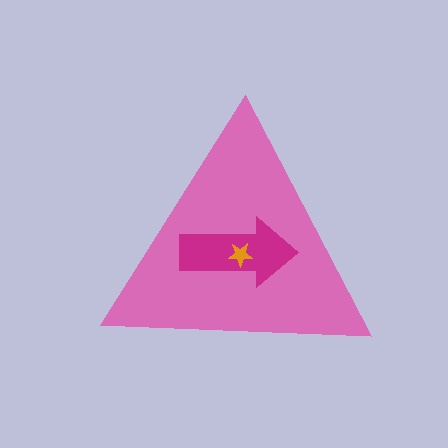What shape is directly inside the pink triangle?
The magenta arrow.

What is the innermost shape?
The orange star.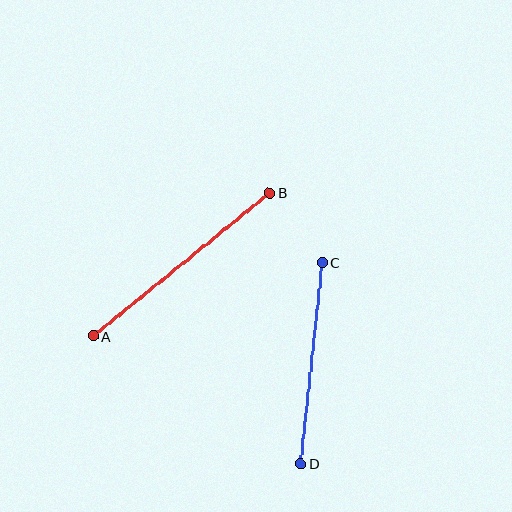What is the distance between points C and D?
The distance is approximately 202 pixels.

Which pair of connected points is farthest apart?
Points A and B are farthest apart.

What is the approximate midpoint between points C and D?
The midpoint is at approximately (311, 363) pixels.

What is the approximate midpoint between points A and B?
The midpoint is at approximately (182, 265) pixels.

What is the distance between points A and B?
The distance is approximately 228 pixels.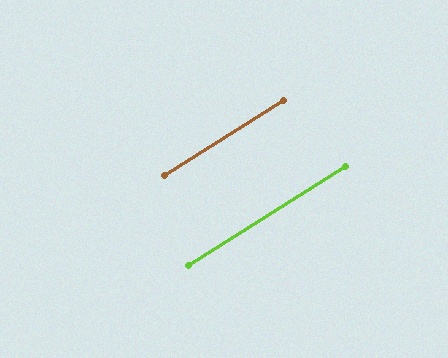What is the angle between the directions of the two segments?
Approximately 0 degrees.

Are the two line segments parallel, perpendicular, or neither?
Parallel — their directions differ by only 0.1°.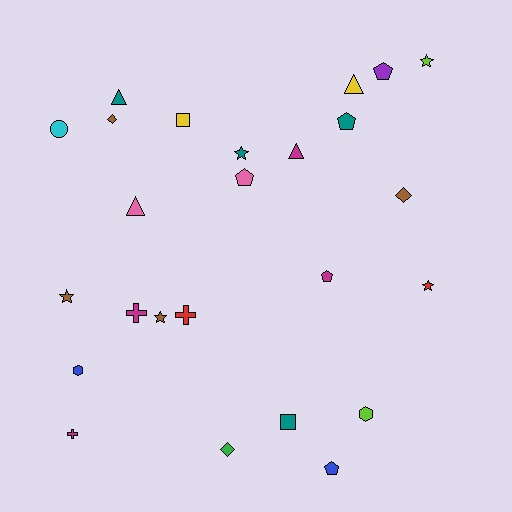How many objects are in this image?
There are 25 objects.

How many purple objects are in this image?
There is 1 purple object.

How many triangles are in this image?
There are 4 triangles.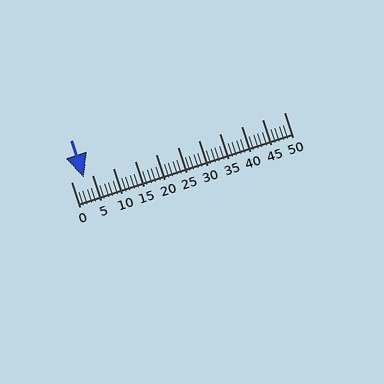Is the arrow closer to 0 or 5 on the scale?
The arrow is closer to 5.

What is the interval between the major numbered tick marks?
The major tick marks are spaced 5 units apart.